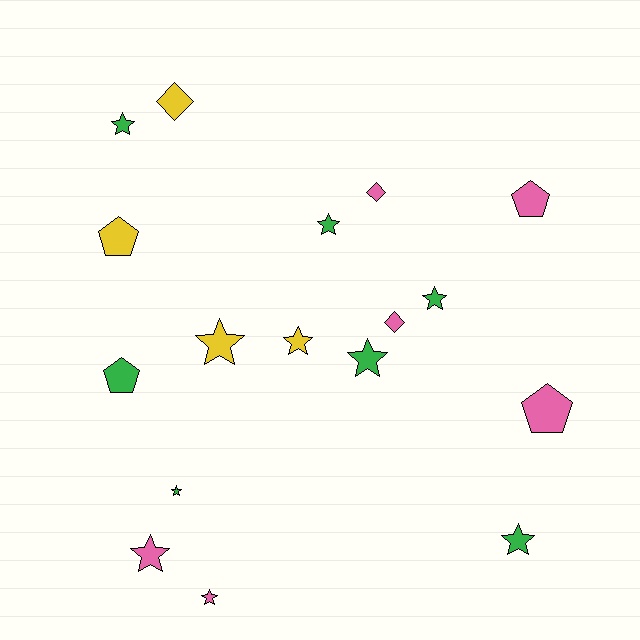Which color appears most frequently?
Green, with 7 objects.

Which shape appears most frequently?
Star, with 10 objects.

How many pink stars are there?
There are 2 pink stars.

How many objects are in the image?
There are 17 objects.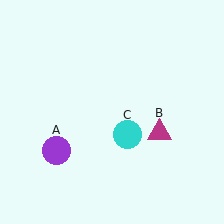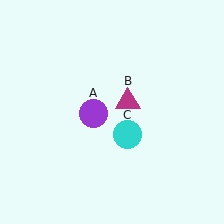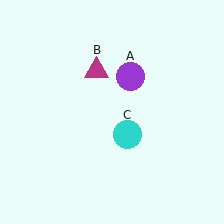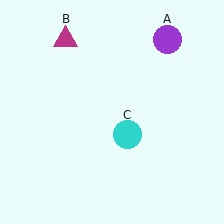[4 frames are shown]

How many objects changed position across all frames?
2 objects changed position: purple circle (object A), magenta triangle (object B).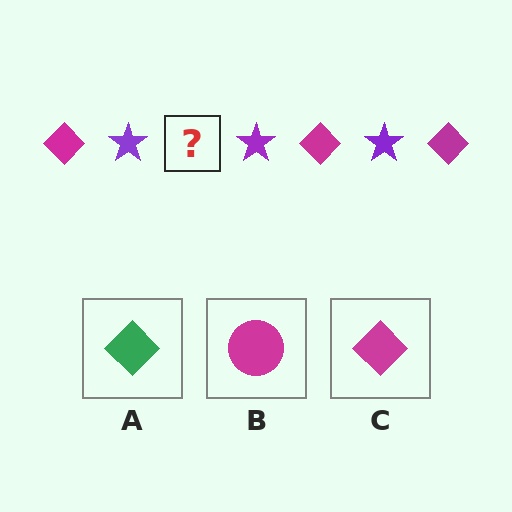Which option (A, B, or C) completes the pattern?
C.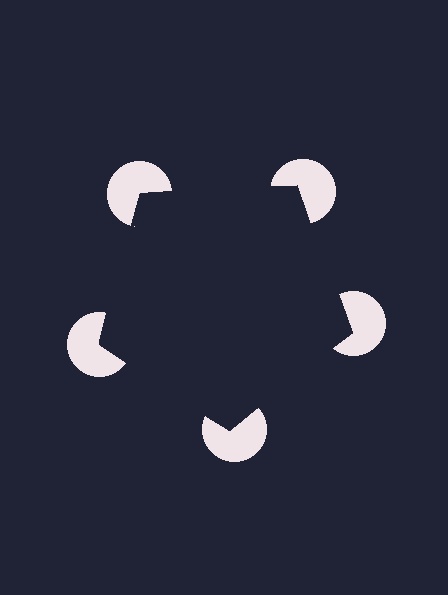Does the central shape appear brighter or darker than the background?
It typically appears slightly darker than the background, even though no actual brightness change is drawn.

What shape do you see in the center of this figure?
An illusory pentagon — its edges are inferred from the aligned wedge cuts in the pac-man discs, not physically drawn.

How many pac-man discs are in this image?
There are 5 — one at each vertex of the illusory pentagon.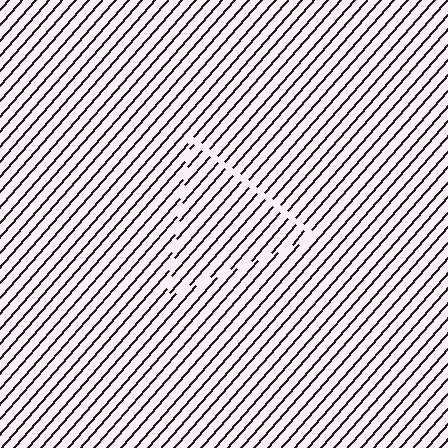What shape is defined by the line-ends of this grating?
An illusory triangle. The interior of the shape contains the same grating, shifted by half a period — the contour is defined by the phase discontinuity where line-ends from the inner and outer gratings abut.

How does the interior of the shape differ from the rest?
The interior of the shape contains the same grating, shifted by half a period — the contour is defined by the phase discontinuity where line-ends from the inner and outer gratings abut.